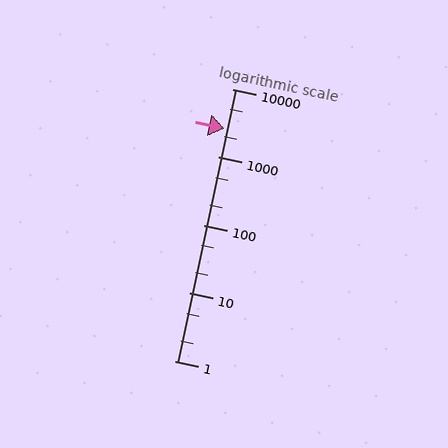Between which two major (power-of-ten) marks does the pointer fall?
The pointer is between 1000 and 10000.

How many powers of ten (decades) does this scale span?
The scale spans 4 decades, from 1 to 10000.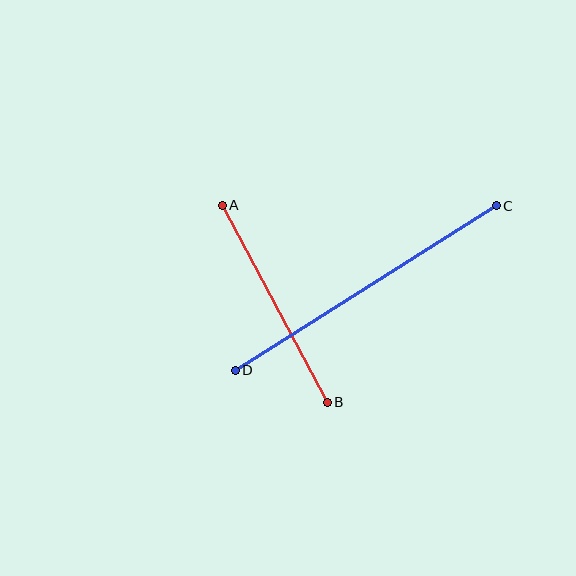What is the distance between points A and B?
The distance is approximately 223 pixels.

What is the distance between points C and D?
The distance is approximately 308 pixels.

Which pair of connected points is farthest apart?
Points C and D are farthest apart.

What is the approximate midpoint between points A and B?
The midpoint is at approximately (275, 304) pixels.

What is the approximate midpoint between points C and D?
The midpoint is at approximately (366, 288) pixels.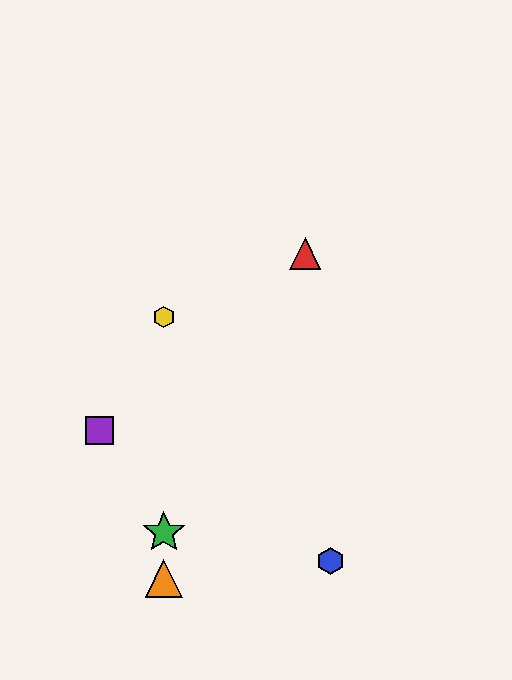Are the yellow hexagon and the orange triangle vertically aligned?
Yes, both are at x≈164.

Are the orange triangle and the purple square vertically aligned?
No, the orange triangle is at x≈164 and the purple square is at x≈100.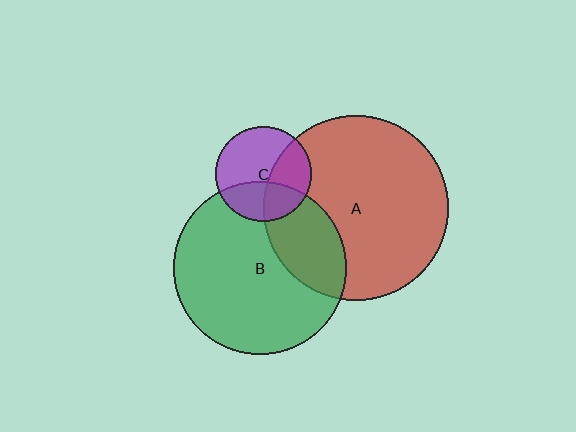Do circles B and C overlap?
Yes.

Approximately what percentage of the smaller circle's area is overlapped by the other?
Approximately 35%.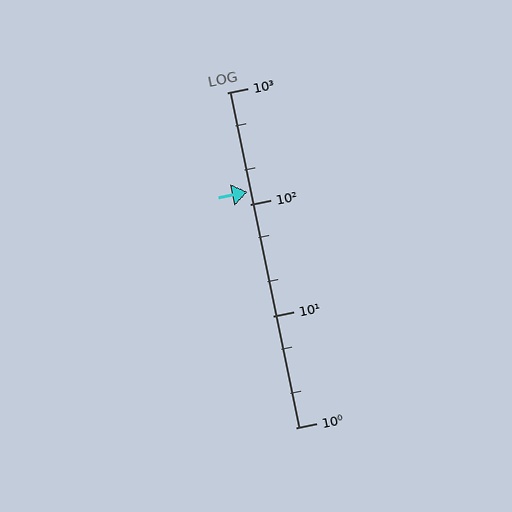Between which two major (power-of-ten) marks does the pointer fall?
The pointer is between 100 and 1000.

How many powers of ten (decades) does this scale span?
The scale spans 3 decades, from 1 to 1000.